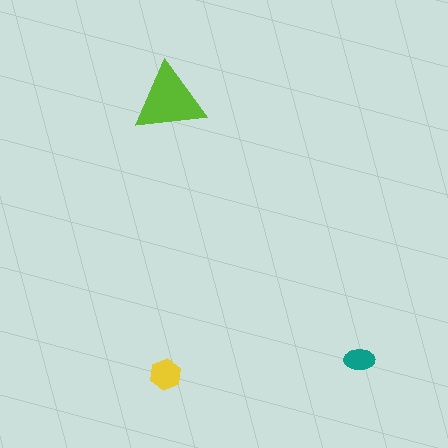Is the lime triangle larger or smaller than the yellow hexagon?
Larger.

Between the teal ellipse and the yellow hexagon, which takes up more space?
The yellow hexagon.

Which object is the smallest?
The teal ellipse.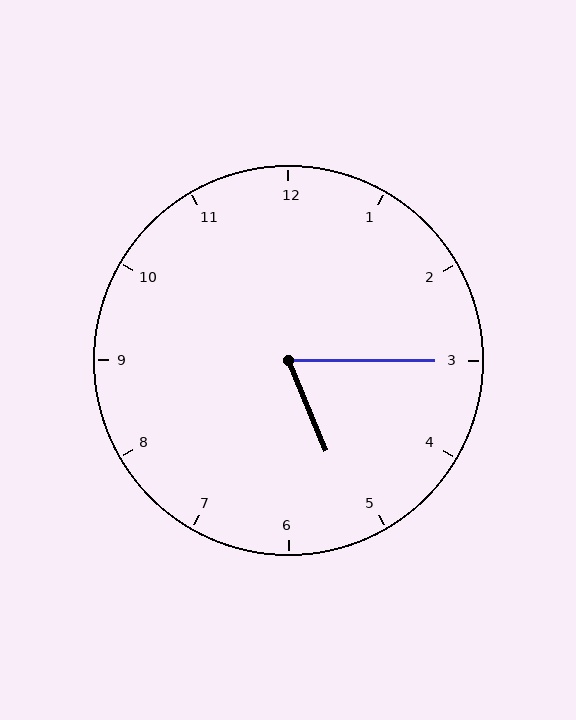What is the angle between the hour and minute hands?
Approximately 68 degrees.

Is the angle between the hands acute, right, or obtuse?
It is acute.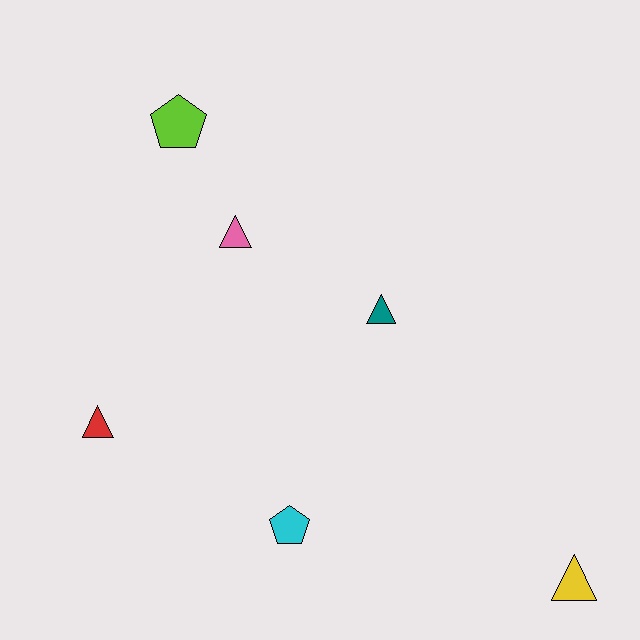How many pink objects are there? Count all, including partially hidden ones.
There is 1 pink object.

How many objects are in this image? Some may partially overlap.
There are 6 objects.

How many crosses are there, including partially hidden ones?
There are no crosses.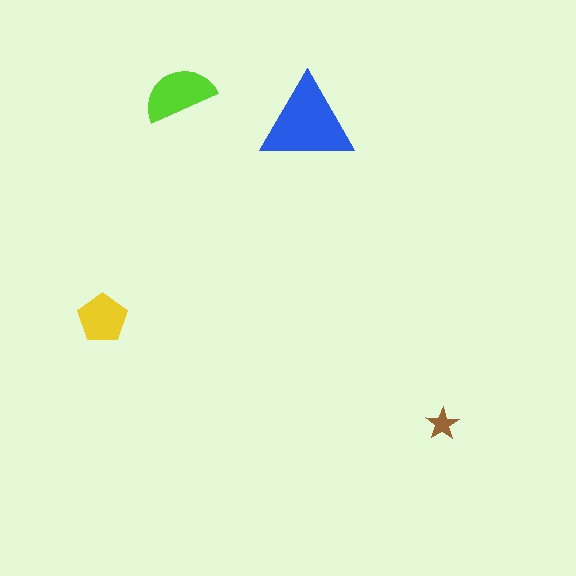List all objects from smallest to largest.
The brown star, the yellow pentagon, the lime semicircle, the blue triangle.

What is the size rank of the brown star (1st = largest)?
4th.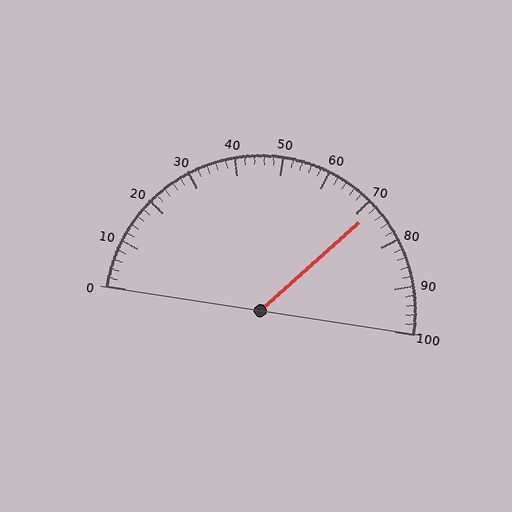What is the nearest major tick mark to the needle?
The nearest major tick mark is 70.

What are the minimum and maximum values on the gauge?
The gauge ranges from 0 to 100.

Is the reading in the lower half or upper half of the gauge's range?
The reading is in the upper half of the range (0 to 100).